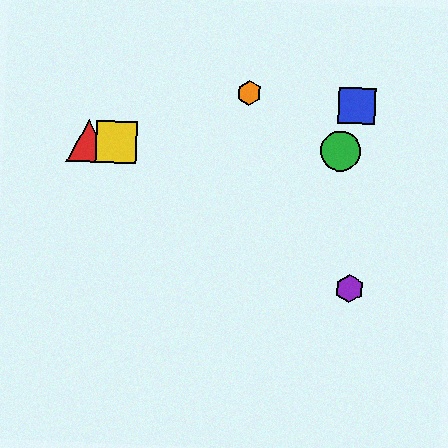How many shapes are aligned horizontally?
3 shapes (the red triangle, the green circle, the yellow square) are aligned horizontally.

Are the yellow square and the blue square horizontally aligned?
No, the yellow square is at y≈142 and the blue square is at y≈106.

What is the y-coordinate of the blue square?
The blue square is at y≈106.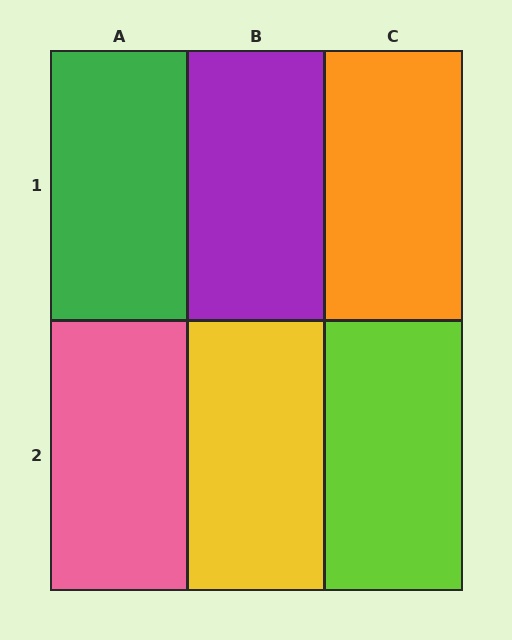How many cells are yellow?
1 cell is yellow.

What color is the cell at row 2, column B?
Yellow.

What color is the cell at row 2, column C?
Lime.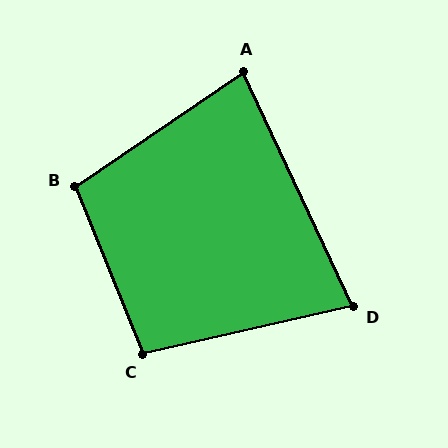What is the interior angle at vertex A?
Approximately 81 degrees (acute).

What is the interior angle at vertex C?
Approximately 99 degrees (obtuse).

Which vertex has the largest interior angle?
B, at approximately 102 degrees.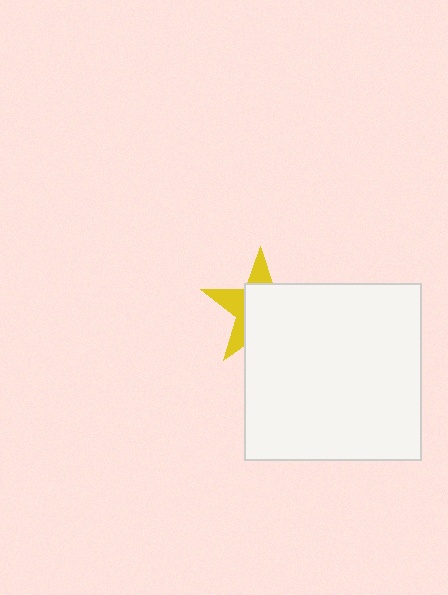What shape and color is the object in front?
The object in front is a white square.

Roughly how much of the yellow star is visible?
A small part of it is visible (roughly 35%).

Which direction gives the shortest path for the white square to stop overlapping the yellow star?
Moving toward the lower-right gives the shortest separation.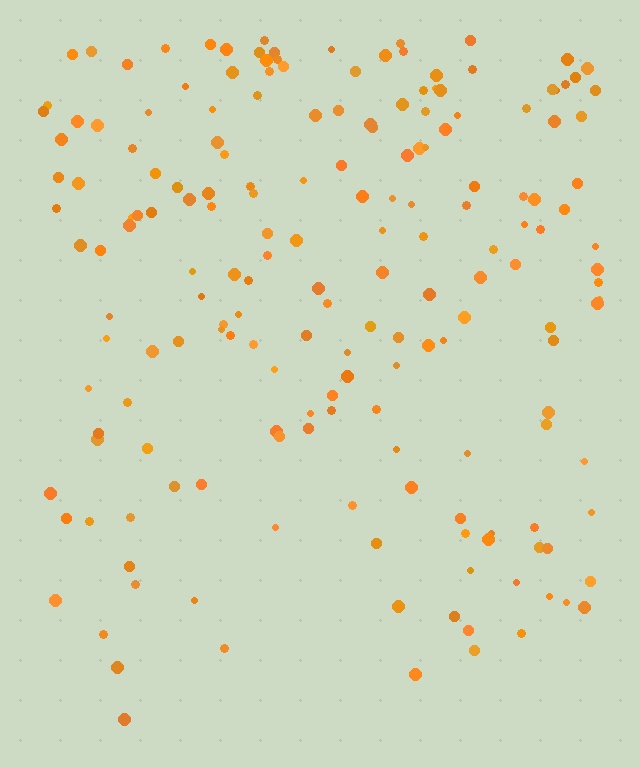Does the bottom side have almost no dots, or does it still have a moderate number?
Still a moderate number, just noticeably fewer than the top.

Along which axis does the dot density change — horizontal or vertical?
Vertical.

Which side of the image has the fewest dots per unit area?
The bottom.